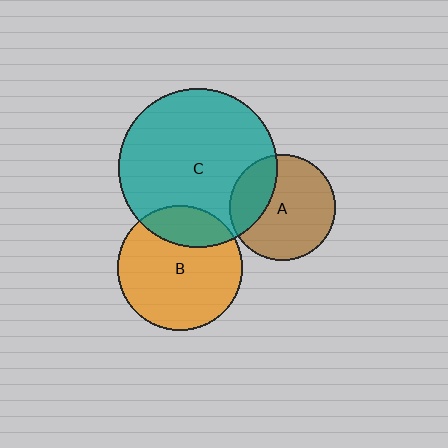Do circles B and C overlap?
Yes.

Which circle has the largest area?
Circle C (teal).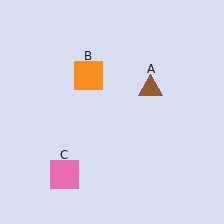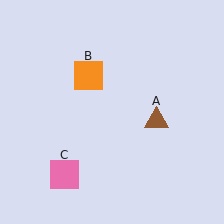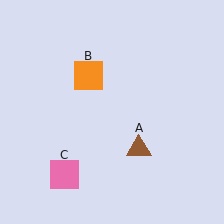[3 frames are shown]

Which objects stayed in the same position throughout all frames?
Orange square (object B) and pink square (object C) remained stationary.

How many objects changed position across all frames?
1 object changed position: brown triangle (object A).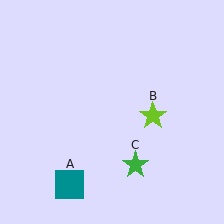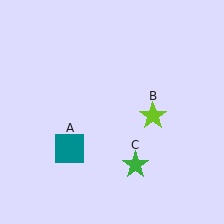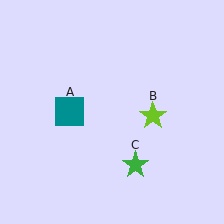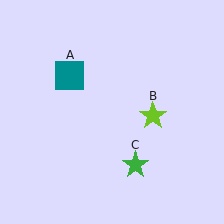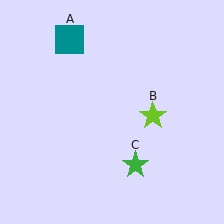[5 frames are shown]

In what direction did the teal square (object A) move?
The teal square (object A) moved up.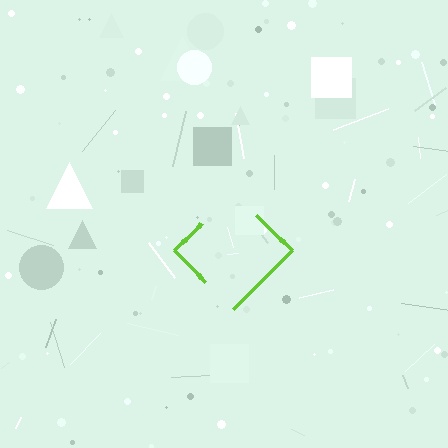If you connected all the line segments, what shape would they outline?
They would outline a diamond.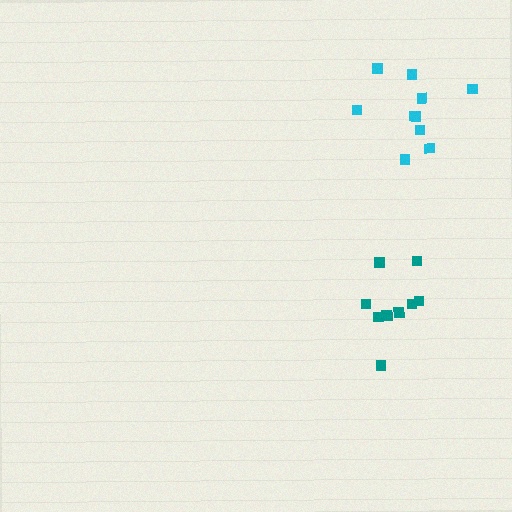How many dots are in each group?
Group 1: 10 dots, Group 2: 9 dots (19 total).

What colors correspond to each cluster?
The clusters are colored: cyan, teal.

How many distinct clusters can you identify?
There are 2 distinct clusters.